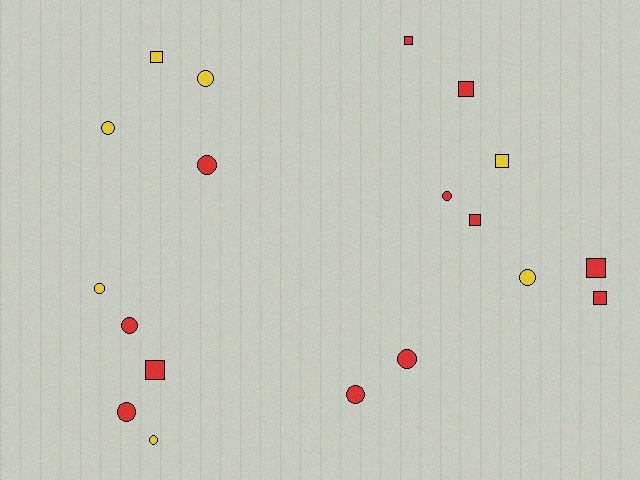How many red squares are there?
There are 6 red squares.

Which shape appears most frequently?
Circle, with 11 objects.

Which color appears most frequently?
Red, with 12 objects.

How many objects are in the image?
There are 19 objects.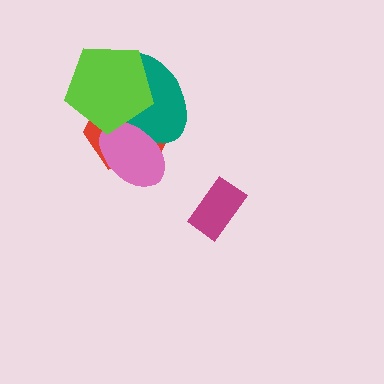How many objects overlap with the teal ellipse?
3 objects overlap with the teal ellipse.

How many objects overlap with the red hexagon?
3 objects overlap with the red hexagon.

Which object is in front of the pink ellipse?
The lime pentagon is in front of the pink ellipse.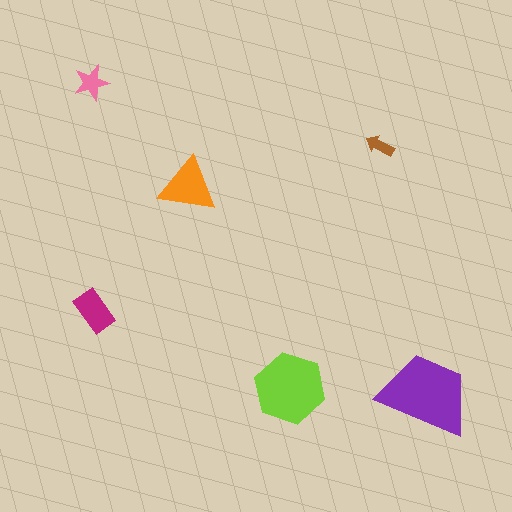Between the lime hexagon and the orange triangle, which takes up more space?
The lime hexagon.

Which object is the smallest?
The brown arrow.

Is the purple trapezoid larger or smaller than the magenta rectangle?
Larger.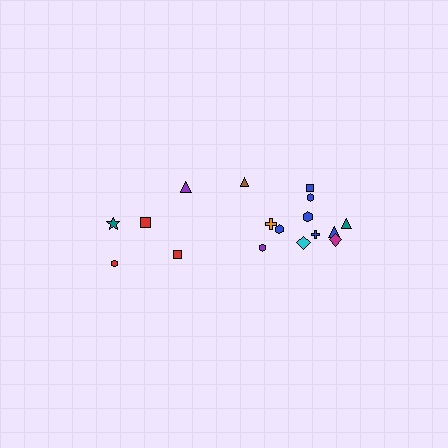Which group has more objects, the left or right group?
The right group.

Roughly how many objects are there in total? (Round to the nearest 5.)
Roughly 15 objects in total.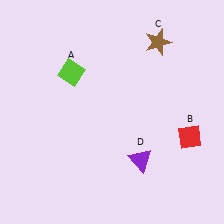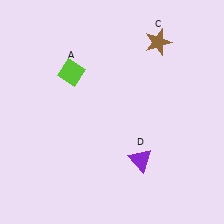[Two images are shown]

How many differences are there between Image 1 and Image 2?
There is 1 difference between the two images.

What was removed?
The red diamond (B) was removed in Image 2.